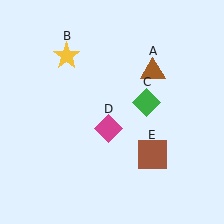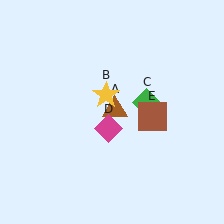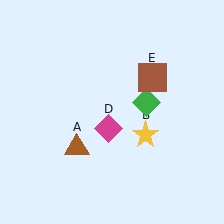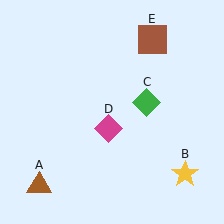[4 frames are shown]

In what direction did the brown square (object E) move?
The brown square (object E) moved up.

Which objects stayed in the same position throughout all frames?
Green diamond (object C) and magenta diamond (object D) remained stationary.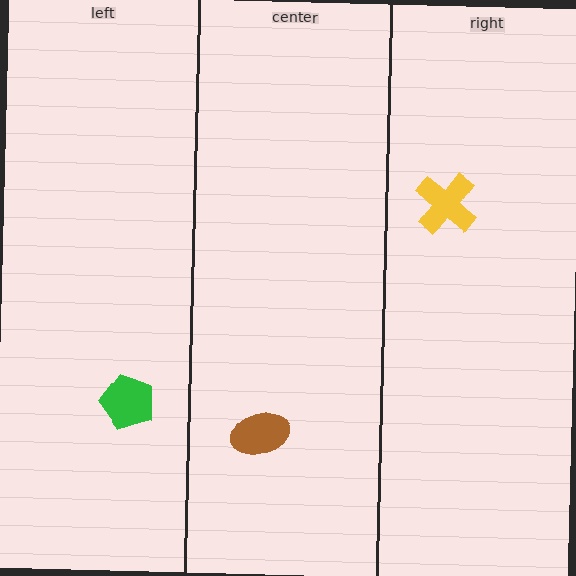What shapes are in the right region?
The yellow cross.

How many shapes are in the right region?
1.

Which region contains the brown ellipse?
The center region.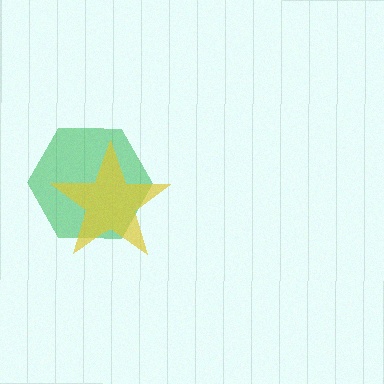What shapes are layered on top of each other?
The layered shapes are: a green hexagon, a yellow star.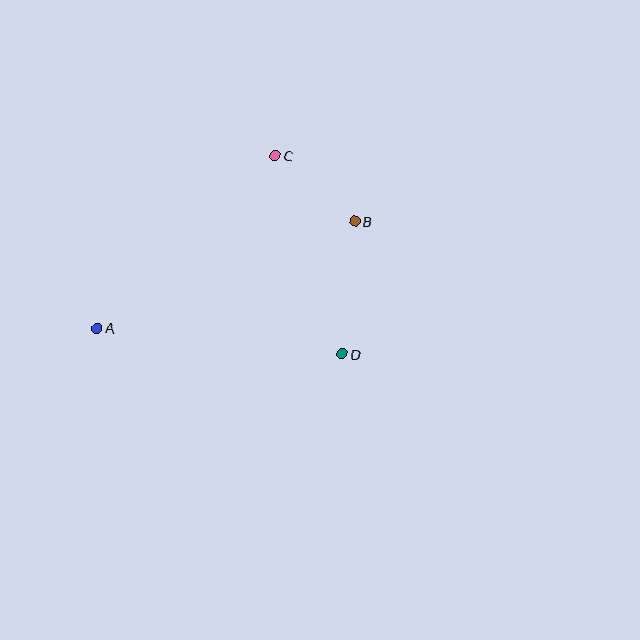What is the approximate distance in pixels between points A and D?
The distance between A and D is approximately 247 pixels.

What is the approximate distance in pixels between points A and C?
The distance between A and C is approximately 248 pixels.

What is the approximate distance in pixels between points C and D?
The distance between C and D is approximately 209 pixels.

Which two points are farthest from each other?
Points A and B are farthest from each other.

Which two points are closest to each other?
Points B and C are closest to each other.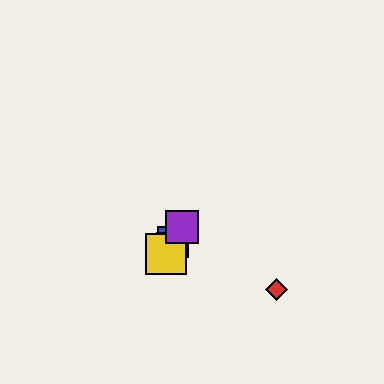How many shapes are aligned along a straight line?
4 shapes (the blue square, the green square, the yellow square, the purple square) are aligned along a straight line.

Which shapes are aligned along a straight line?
The blue square, the green square, the yellow square, the purple square are aligned along a straight line.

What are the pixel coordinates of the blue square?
The blue square is at (173, 242).